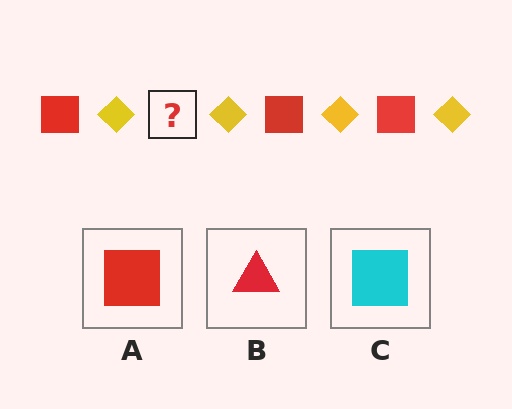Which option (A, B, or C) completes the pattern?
A.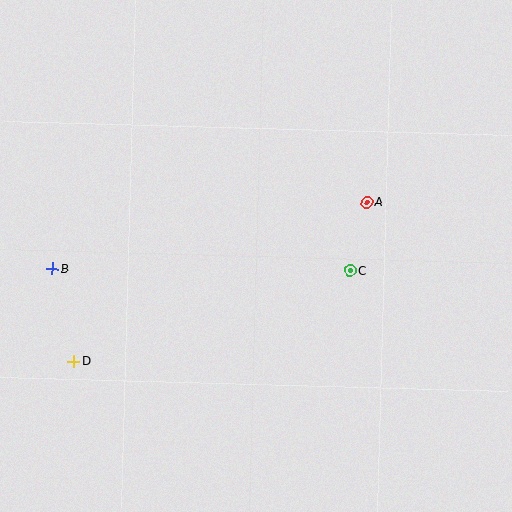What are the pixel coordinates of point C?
Point C is at (350, 270).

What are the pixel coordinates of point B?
Point B is at (52, 268).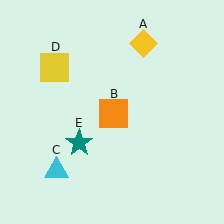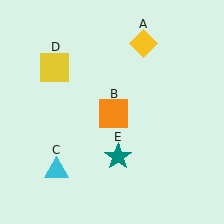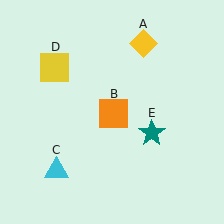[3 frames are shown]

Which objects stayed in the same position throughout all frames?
Yellow diamond (object A) and orange square (object B) and cyan triangle (object C) and yellow square (object D) remained stationary.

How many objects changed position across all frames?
1 object changed position: teal star (object E).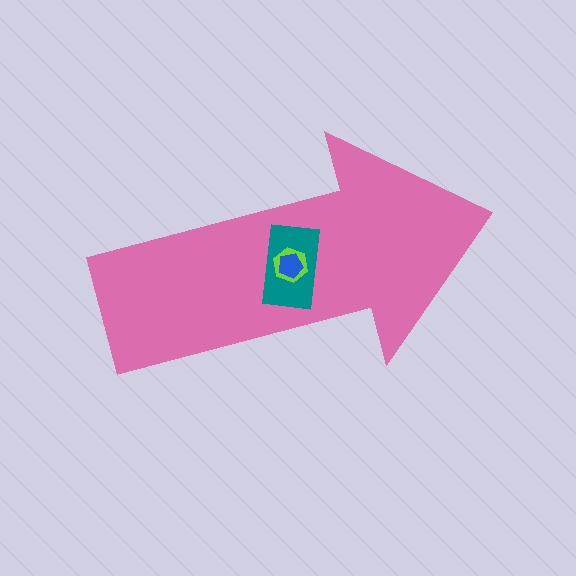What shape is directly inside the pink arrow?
The teal rectangle.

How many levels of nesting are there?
4.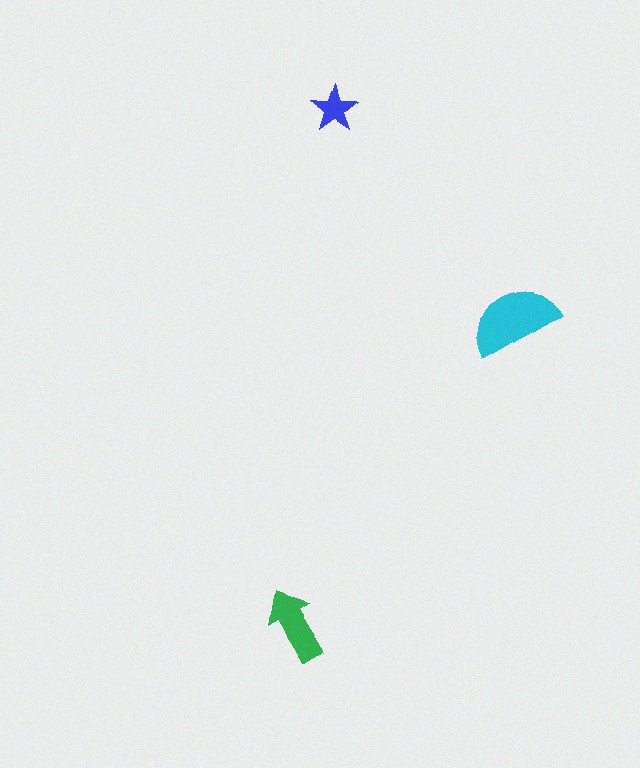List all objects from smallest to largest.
The blue star, the green arrow, the cyan semicircle.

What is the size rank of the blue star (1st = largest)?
3rd.